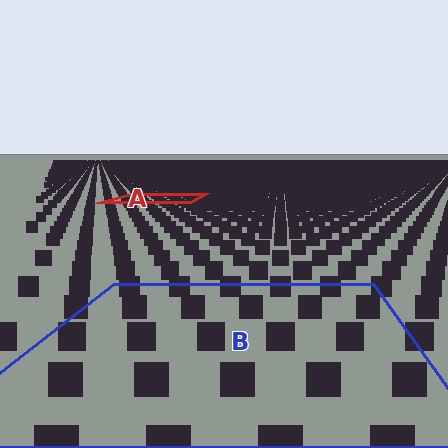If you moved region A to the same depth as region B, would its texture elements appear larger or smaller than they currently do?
They would appear larger. At a closer depth, the same texture elements are projected at a bigger on-screen size.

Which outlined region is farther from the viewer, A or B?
Region A is farther from the viewer — the texture elements inside it appear smaller and more densely packed.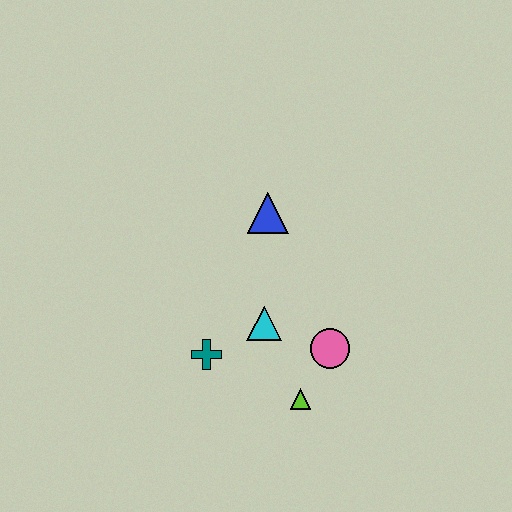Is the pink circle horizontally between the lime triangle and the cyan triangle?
No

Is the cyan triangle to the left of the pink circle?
Yes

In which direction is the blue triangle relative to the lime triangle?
The blue triangle is above the lime triangle.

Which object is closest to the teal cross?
The cyan triangle is closest to the teal cross.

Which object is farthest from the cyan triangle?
The blue triangle is farthest from the cyan triangle.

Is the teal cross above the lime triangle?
Yes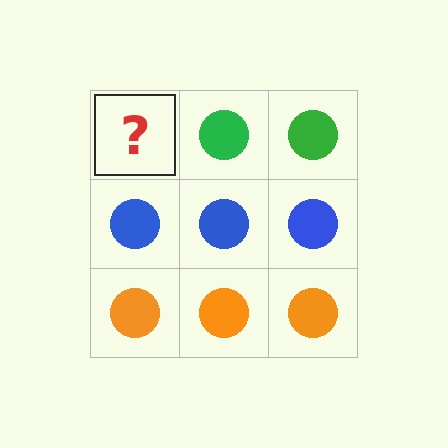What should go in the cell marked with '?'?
The missing cell should contain a green circle.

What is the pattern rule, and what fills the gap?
The rule is that each row has a consistent color. The gap should be filled with a green circle.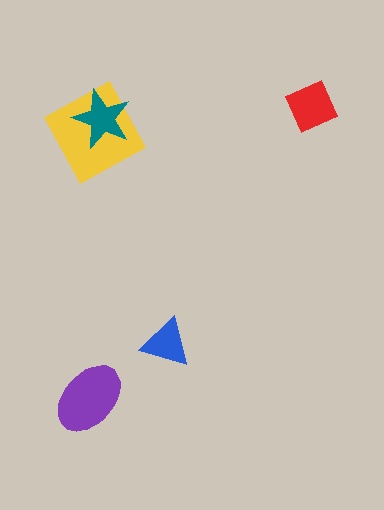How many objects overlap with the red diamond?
0 objects overlap with the red diamond.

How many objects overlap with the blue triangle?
0 objects overlap with the blue triangle.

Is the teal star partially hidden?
No, no other shape covers it.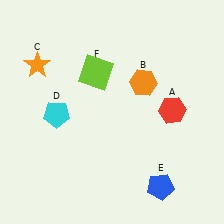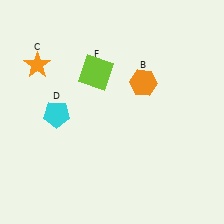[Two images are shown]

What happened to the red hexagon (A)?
The red hexagon (A) was removed in Image 2. It was in the top-right area of Image 1.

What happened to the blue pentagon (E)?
The blue pentagon (E) was removed in Image 2. It was in the bottom-right area of Image 1.